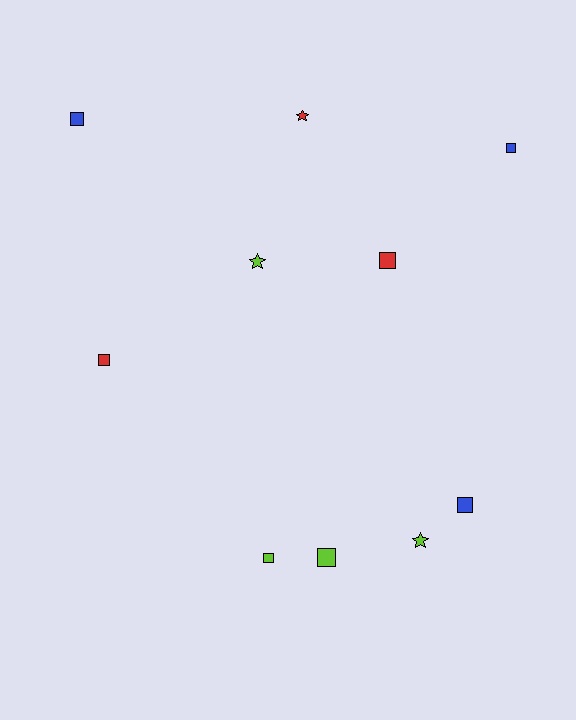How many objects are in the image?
There are 10 objects.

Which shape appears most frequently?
Square, with 7 objects.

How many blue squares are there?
There are 3 blue squares.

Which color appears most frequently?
Lime, with 4 objects.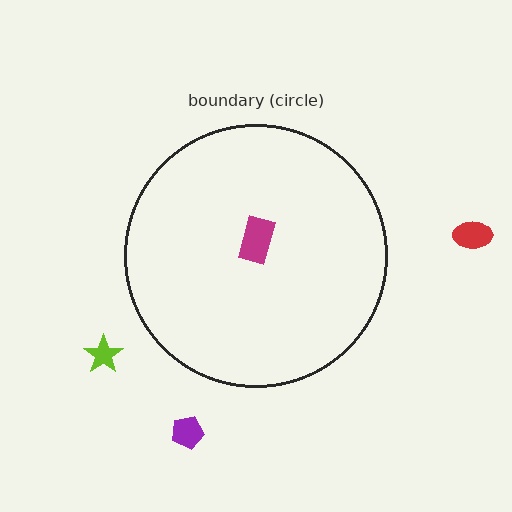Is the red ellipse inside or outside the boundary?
Outside.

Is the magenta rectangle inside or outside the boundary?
Inside.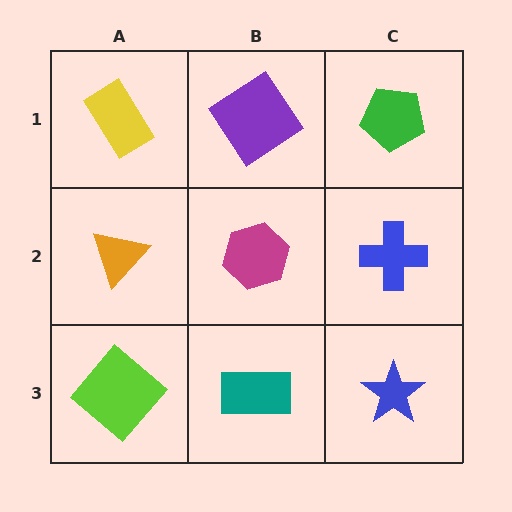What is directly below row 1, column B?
A magenta hexagon.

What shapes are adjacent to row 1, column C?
A blue cross (row 2, column C), a purple diamond (row 1, column B).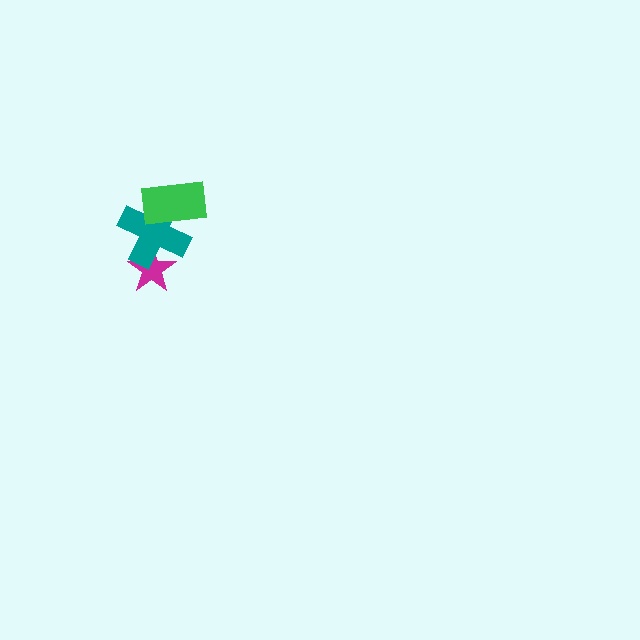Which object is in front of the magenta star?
The teal cross is in front of the magenta star.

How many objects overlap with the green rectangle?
1 object overlaps with the green rectangle.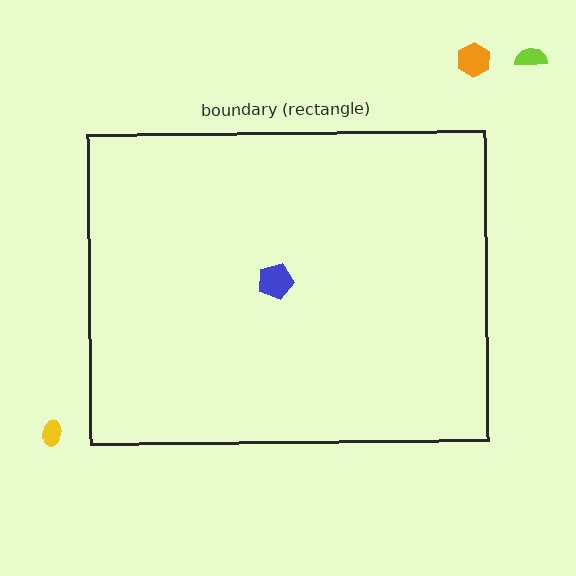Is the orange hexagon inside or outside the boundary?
Outside.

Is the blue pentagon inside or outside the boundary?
Inside.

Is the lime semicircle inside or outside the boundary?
Outside.